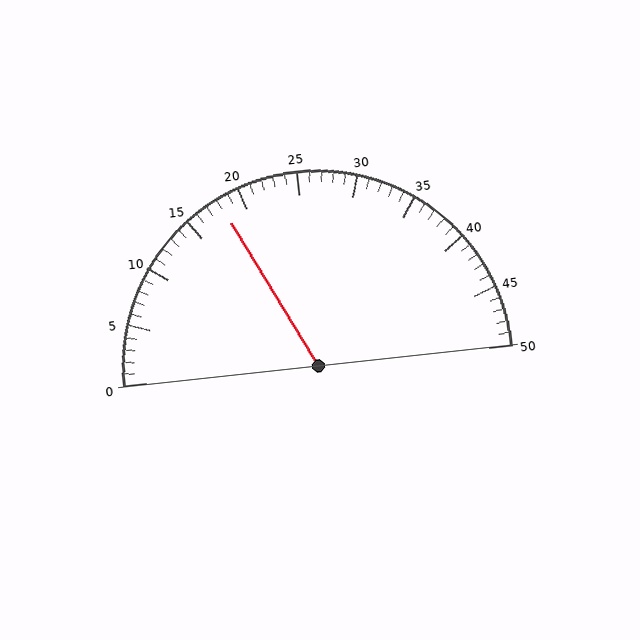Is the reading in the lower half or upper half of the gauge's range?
The reading is in the lower half of the range (0 to 50).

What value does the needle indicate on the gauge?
The needle indicates approximately 18.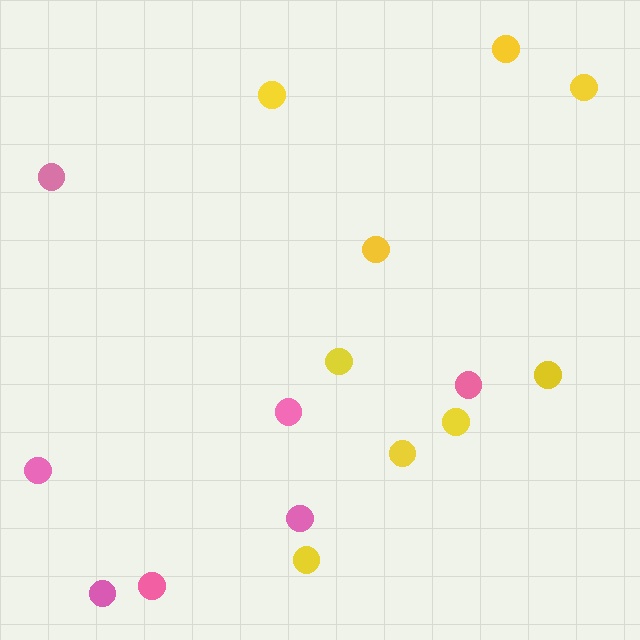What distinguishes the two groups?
There are 2 groups: one group of yellow circles (9) and one group of pink circles (7).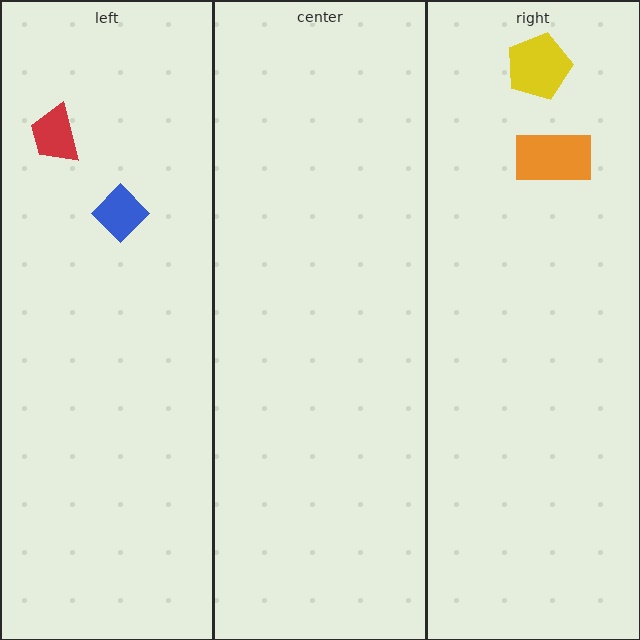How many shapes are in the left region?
2.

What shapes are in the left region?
The red trapezoid, the blue diamond.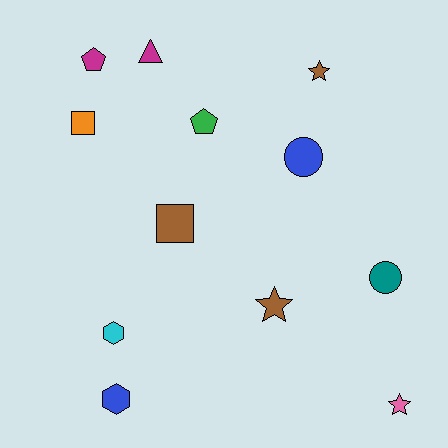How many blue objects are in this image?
There are 2 blue objects.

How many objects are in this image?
There are 12 objects.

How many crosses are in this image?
There are no crosses.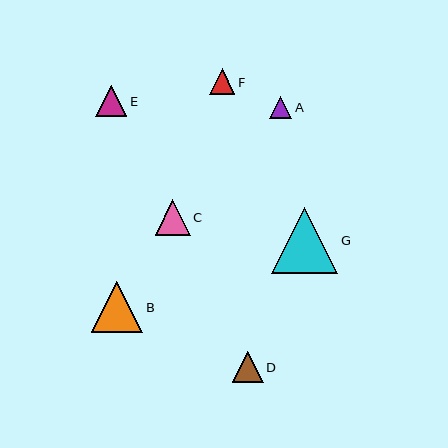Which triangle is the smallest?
Triangle A is the smallest with a size of approximately 22 pixels.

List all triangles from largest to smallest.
From largest to smallest: G, B, C, E, D, F, A.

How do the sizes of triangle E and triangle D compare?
Triangle E and triangle D are approximately the same size.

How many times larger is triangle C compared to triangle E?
Triangle C is approximately 1.1 times the size of triangle E.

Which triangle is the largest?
Triangle G is the largest with a size of approximately 66 pixels.